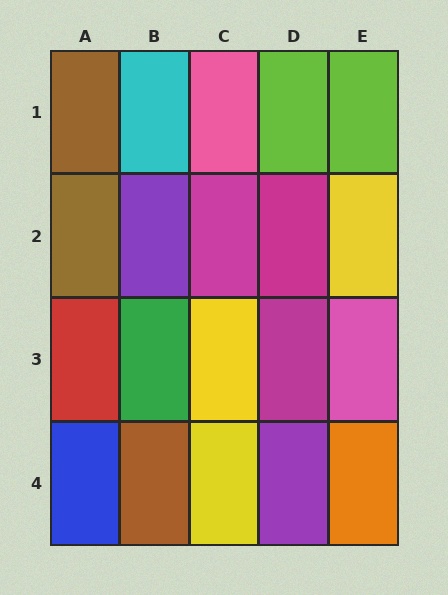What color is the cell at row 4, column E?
Orange.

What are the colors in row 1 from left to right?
Brown, cyan, pink, lime, lime.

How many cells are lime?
2 cells are lime.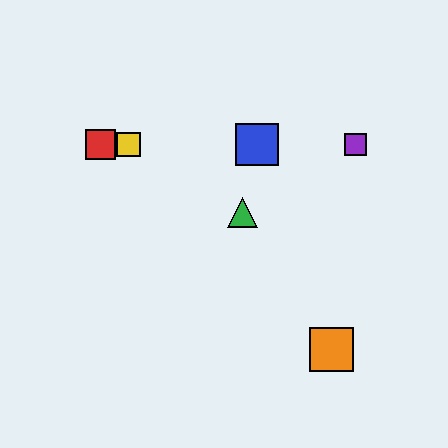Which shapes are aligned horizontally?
The red square, the blue square, the yellow square, the purple square are aligned horizontally.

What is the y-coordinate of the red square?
The red square is at y≈145.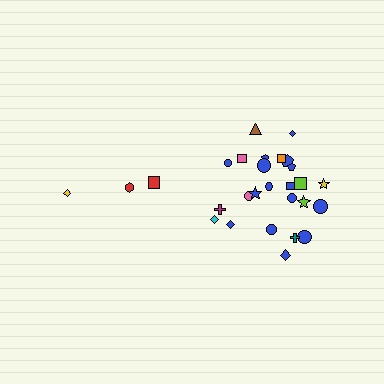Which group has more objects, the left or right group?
The right group.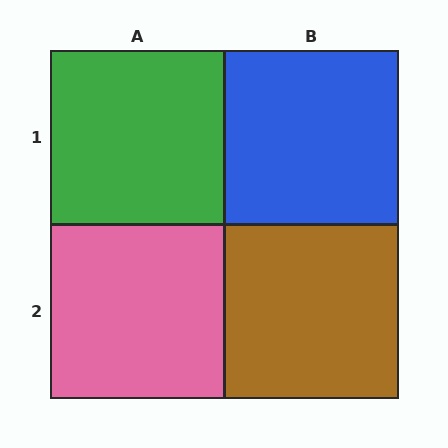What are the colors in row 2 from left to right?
Pink, brown.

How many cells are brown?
1 cell is brown.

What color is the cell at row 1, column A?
Green.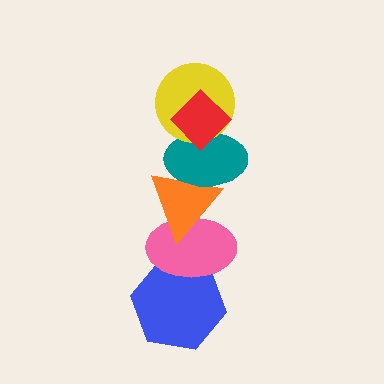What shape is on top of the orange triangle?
The teal ellipse is on top of the orange triangle.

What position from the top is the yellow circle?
The yellow circle is 2nd from the top.